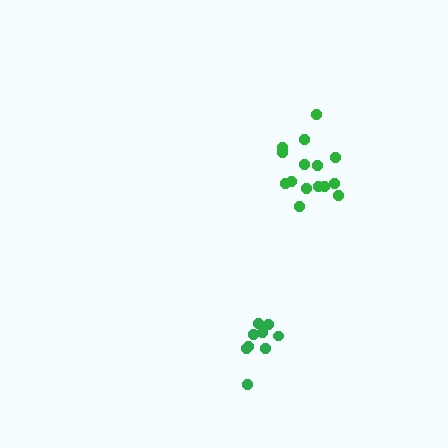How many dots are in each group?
Group 1: 15 dots, Group 2: 9 dots (24 total).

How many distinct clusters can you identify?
There are 2 distinct clusters.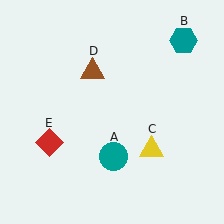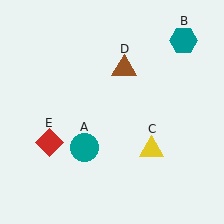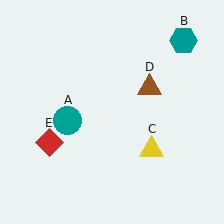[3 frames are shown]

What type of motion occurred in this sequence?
The teal circle (object A), brown triangle (object D) rotated clockwise around the center of the scene.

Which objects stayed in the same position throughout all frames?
Teal hexagon (object B) and yellow triangle (object C) and red diamond (object E) remained stationary.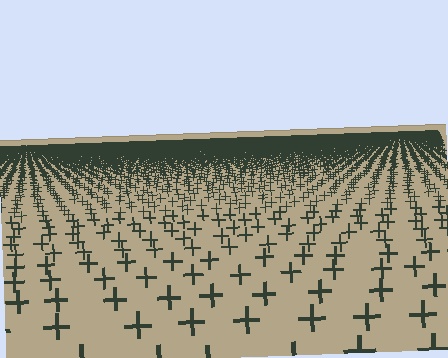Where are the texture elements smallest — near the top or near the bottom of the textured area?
Near the top.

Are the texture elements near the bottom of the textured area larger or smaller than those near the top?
Larger. Near the bottom, elements are closer to the viewer and appear at a bigger on-screen size.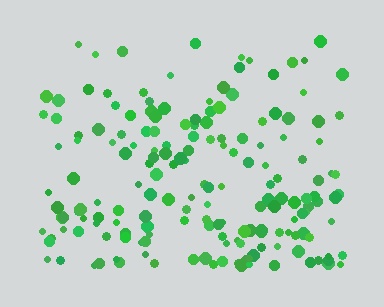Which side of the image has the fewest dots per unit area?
The top.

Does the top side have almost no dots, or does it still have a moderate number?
Still a moderate number, just noticeably fewer than the bottom.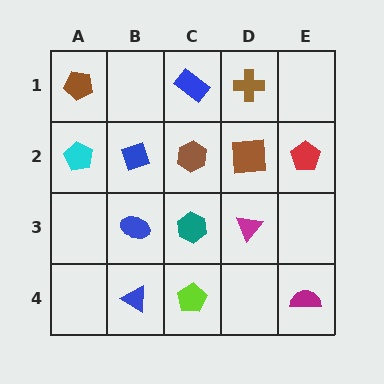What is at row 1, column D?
A brown cross.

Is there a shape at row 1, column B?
No, that cell is empty.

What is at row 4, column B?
A blue triangle.